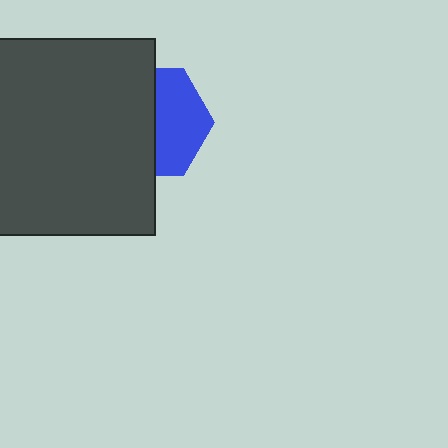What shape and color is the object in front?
The object in front is a dark gray square.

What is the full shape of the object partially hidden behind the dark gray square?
The partially hidden object is a blue hexagon.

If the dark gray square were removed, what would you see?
You would see the complete blue hexagon.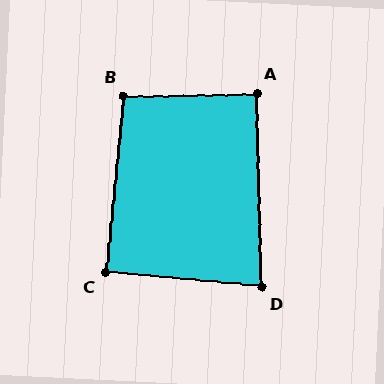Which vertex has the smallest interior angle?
D, at approximately 83 degrees.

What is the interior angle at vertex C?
Approximately 89 degrees (approximately right).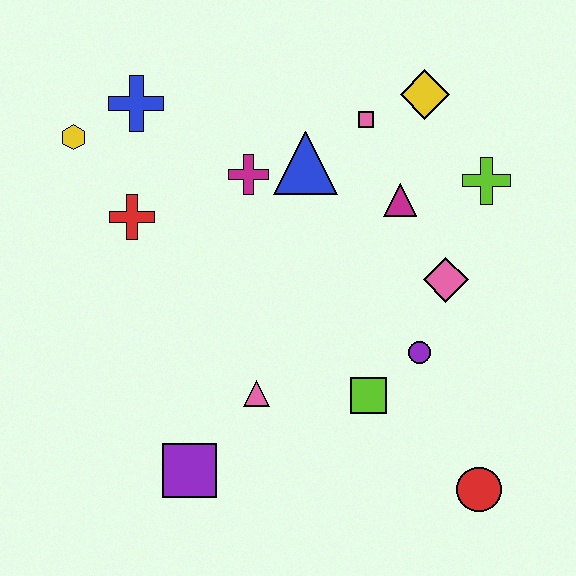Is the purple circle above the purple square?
Yes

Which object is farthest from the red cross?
The red circle is farthest from the red cross.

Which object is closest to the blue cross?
The yellow hexagon is closest to the blue cross.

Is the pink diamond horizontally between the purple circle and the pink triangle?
No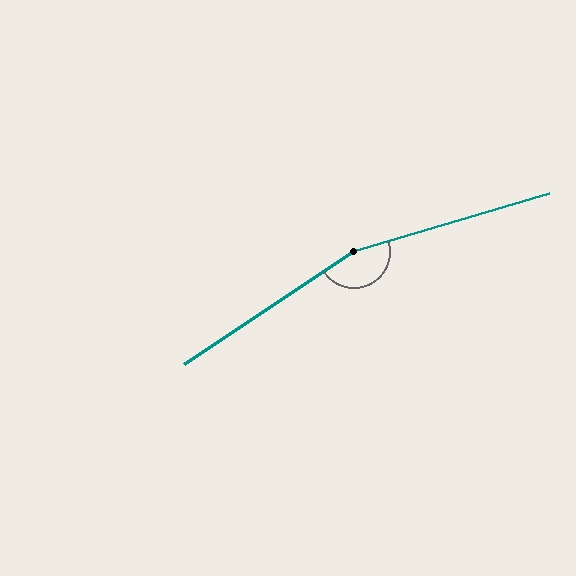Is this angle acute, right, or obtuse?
It is obtuse.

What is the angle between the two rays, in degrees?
Approximately 163 degrees.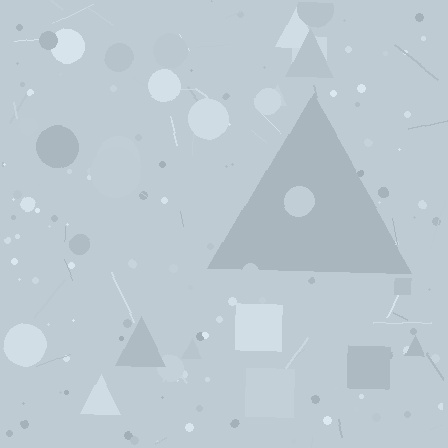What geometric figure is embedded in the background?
A triangle is embedded in the background.